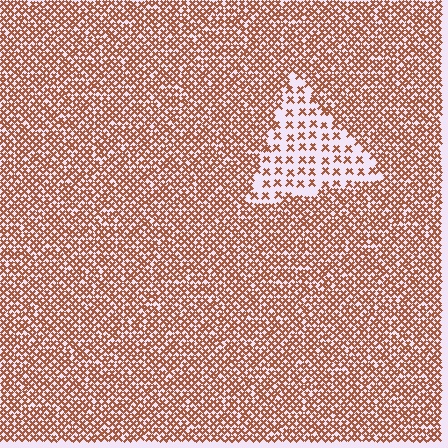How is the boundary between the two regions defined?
The boundary is defined by a change in element density (approximately 2.7x ratio). All elements are the same color, size, and shape.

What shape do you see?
I see a triangle.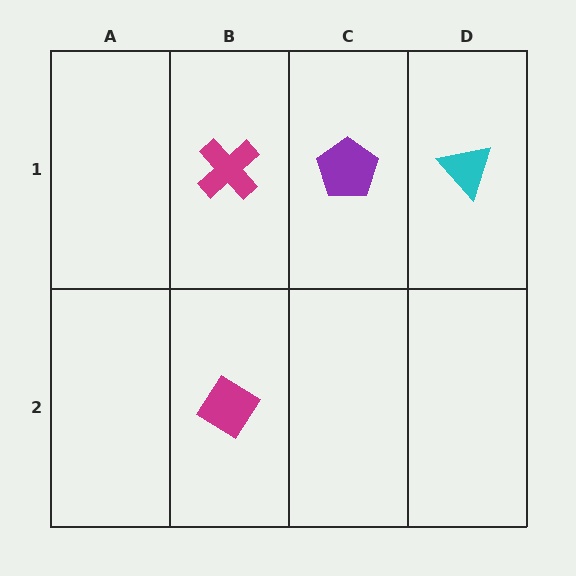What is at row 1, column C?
A purple pentagon.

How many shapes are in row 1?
3 shapes.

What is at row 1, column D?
A cyan triangle.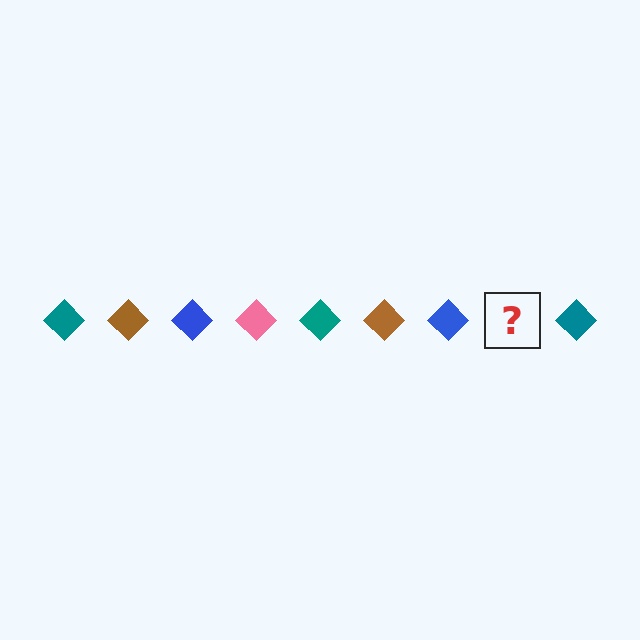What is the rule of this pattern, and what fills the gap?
The rule is that the pattern cycles through teal, brown, blue, pink diamonds. The gap should be filled with a pink diamond.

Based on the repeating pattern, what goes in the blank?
The blank should be a pink diamond.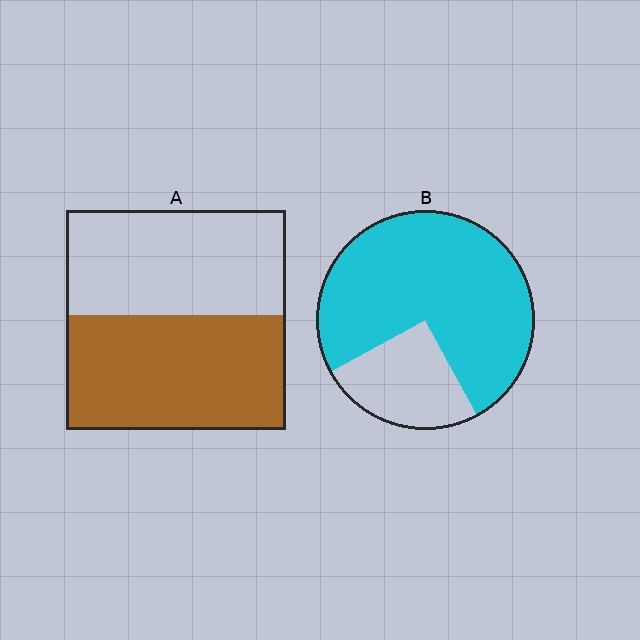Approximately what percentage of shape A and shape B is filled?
A is approximately 50% and B is approximately 75%.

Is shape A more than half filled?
Roughly half.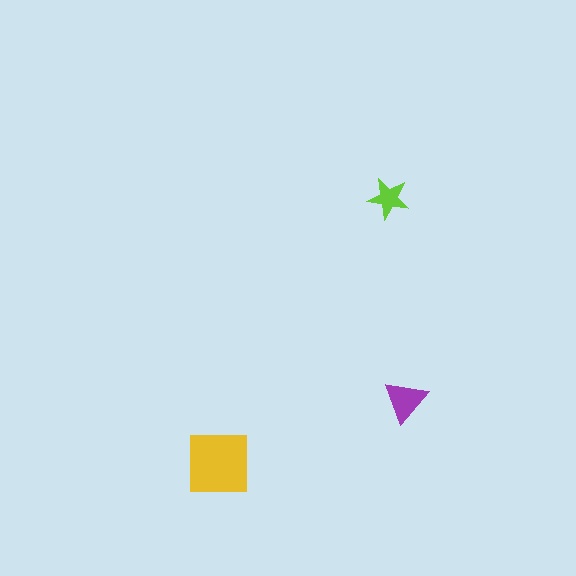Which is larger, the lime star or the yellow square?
The yellow square.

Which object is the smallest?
The lime star.